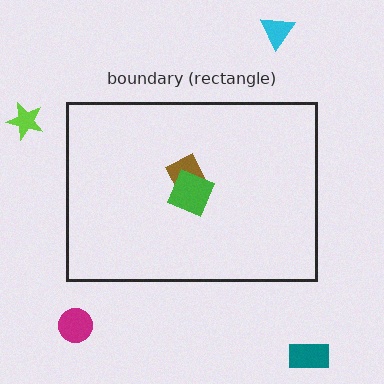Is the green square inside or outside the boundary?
Inside.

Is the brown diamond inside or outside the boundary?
Inside.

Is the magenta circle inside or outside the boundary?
Outside.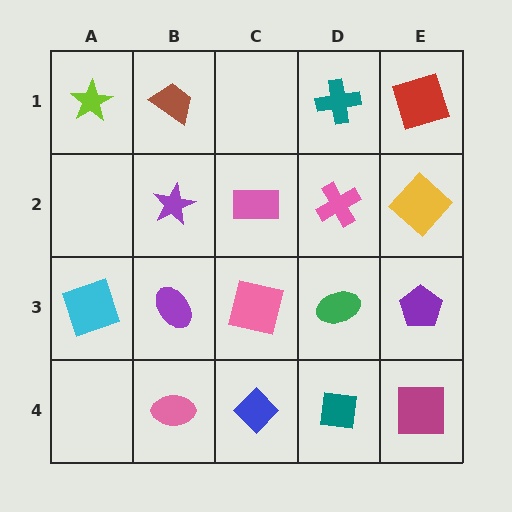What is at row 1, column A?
A lime star.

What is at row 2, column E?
A yellow diamond.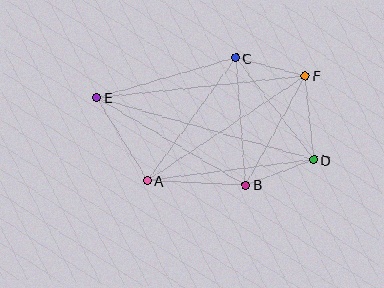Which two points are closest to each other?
Points B and D are closest to each other.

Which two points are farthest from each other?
Points D and E are farthest from each other.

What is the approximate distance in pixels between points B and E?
The distance between B and E is approximately 173 pixels.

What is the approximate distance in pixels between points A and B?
The distance between A and B is approximately 99 pixels.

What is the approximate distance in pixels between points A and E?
The distance between A and E is approximately 97 pixels.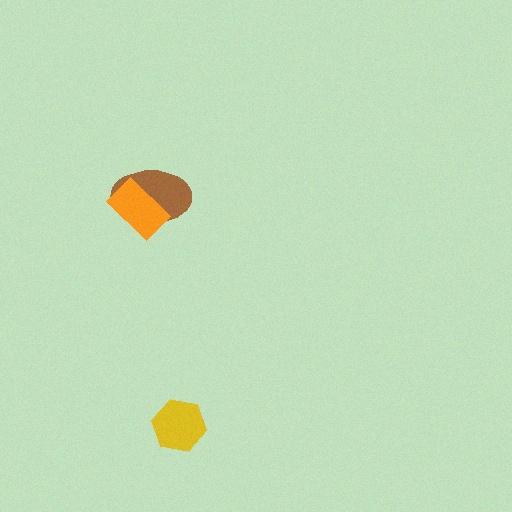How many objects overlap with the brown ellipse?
1 object overlaps with the brown ellipse.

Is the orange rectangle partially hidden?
No, no other shape covers it.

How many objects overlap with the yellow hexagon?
0 objects overlap with the yellow hexagon.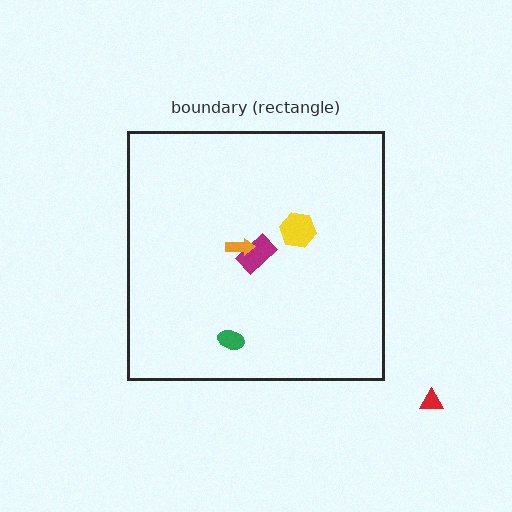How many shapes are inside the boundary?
4 inside, 1 outside.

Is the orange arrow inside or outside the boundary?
Inside.